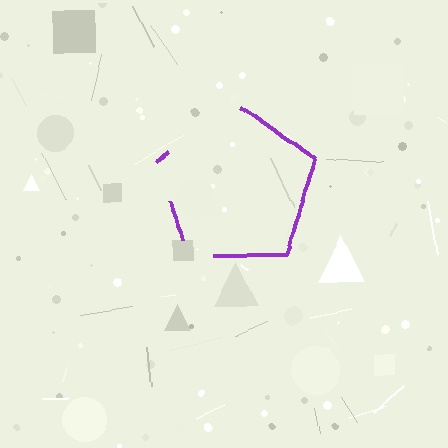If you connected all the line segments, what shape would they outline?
They would outline a pentagon.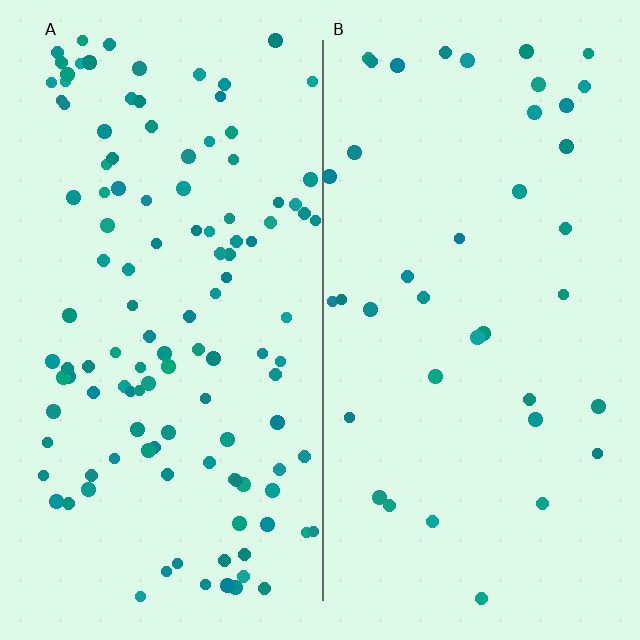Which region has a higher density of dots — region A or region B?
A (the left).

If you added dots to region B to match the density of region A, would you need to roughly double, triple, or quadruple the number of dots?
Approximately triple.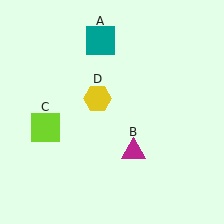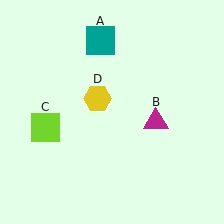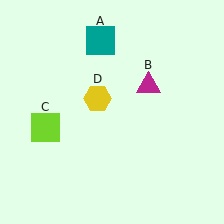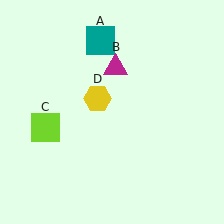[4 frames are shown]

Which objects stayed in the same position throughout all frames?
Teal square (object A) and lime square (object C) and yellow hexagon (object D) remained stationary.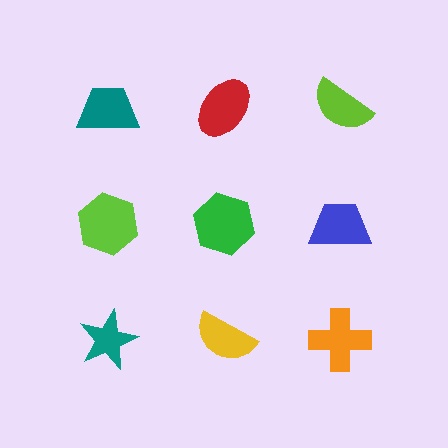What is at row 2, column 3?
A blue trapezoid.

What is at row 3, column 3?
An orange cross.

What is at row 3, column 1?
A teal star.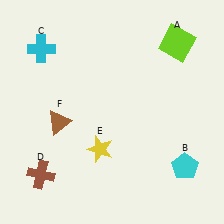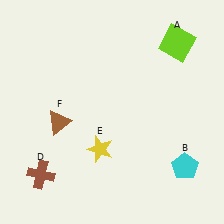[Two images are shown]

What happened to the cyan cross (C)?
The cyan cross (C) was removed in Image 2. It was in the top-left area of Image 1.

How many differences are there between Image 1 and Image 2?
There is 1 difference between the two images.